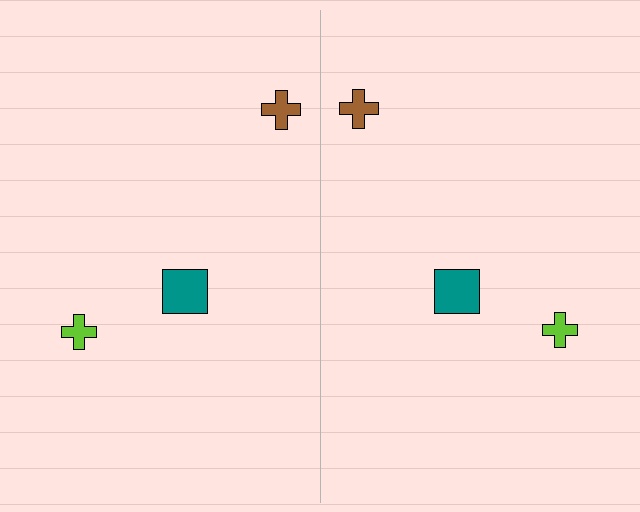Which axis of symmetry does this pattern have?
The pattern has a vertical axis of symmetry running through the center of the image.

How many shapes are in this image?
There are 6 shapes in this image.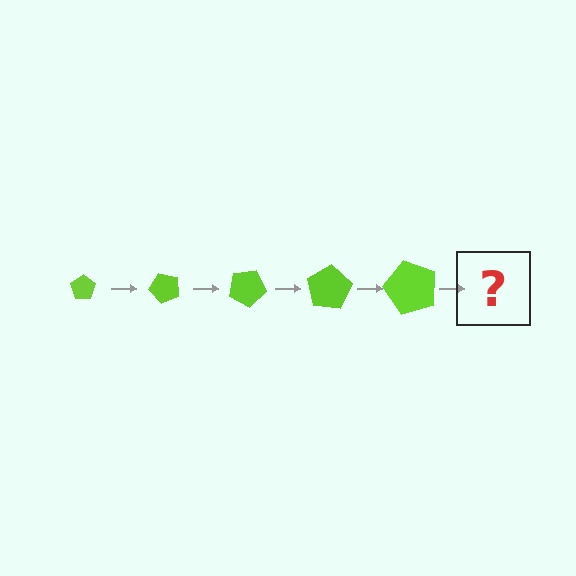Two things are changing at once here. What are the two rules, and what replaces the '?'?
The two rules are that the pentagon grows larger each step and it rotates 50 degrees each step. The '?' should be a pentagon, larger than the previous one and rotated 250 degrees from the start.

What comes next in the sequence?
The next element should be a pentagon, larger than the previous one and rotated 250 degrees from the start.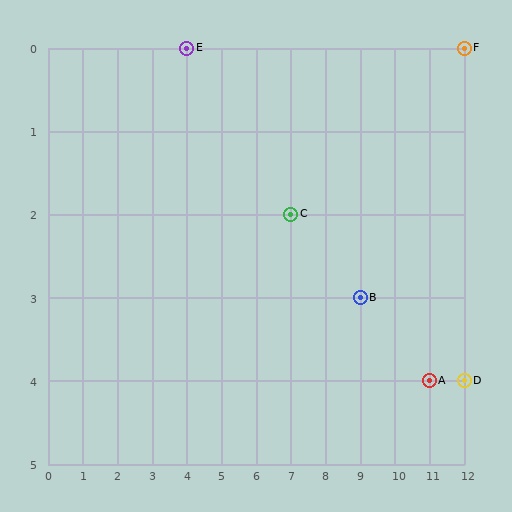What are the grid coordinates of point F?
Point F is at grid coordinates (12, 0).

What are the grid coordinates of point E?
Point E is at grid coordinates (4, 0).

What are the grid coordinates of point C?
Point C is at grid coordinates (7, 2).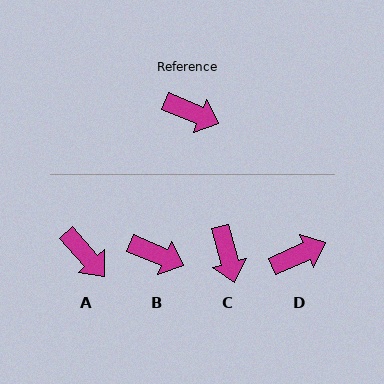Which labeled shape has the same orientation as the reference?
B.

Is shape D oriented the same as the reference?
No, it is off by about 47 degrees.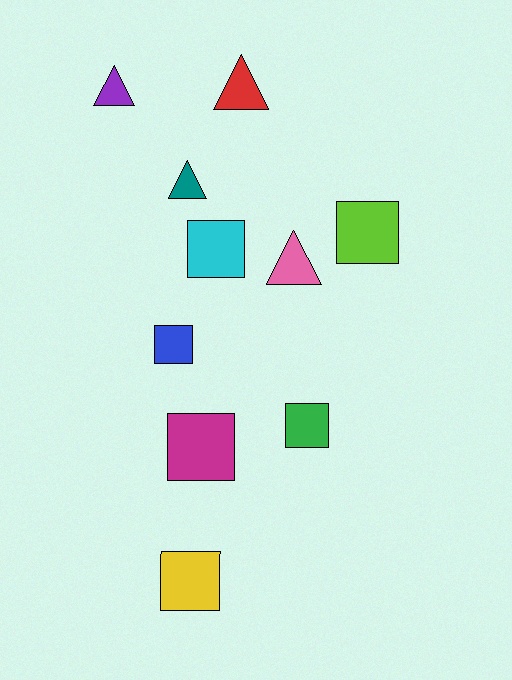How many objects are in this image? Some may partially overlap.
There are 10 objects.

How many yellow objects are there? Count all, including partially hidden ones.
There is 1 yellow object.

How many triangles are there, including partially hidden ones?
There are 4 triangles.